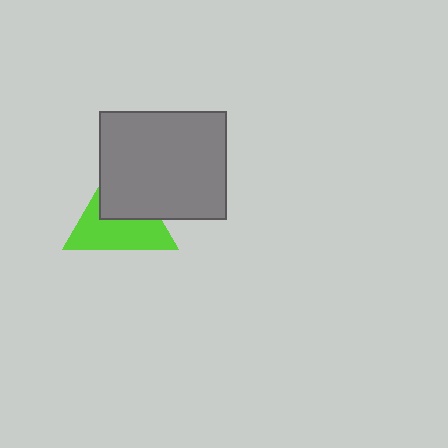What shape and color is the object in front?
The object in front is a gray rectangle.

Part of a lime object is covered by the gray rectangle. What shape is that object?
It is a triangle.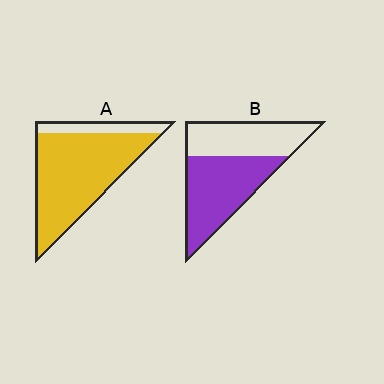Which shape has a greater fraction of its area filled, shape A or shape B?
Shape A.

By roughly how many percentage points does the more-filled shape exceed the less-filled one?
By roughly 25 percentage points (A over B).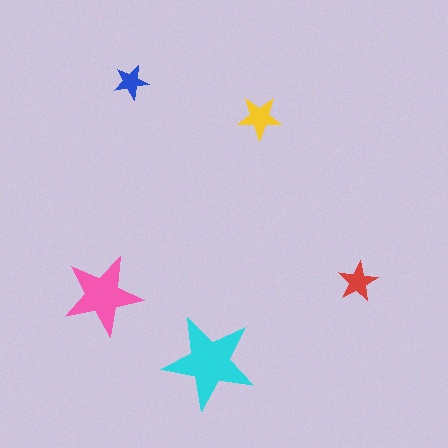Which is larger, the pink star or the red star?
The pink one.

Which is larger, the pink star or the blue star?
The pink one.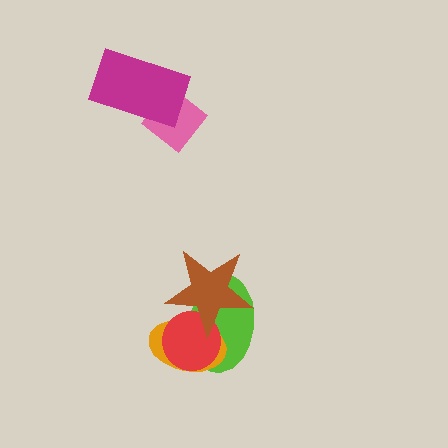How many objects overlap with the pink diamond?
1 object overlaps with the pink diamond.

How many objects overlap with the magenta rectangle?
1 object overlaps with the magenta rectangle.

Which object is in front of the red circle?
The brown star is in front of the red circle.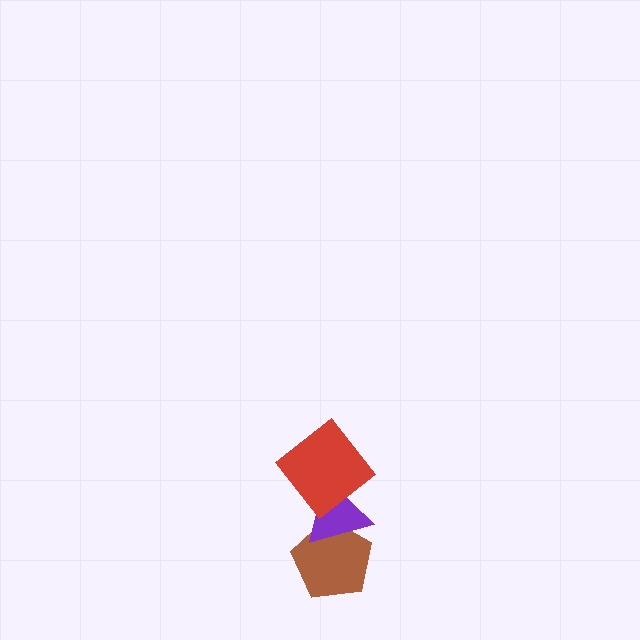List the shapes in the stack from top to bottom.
From top to bottom: the red diamond, the purple triangle, the brown pentagon.